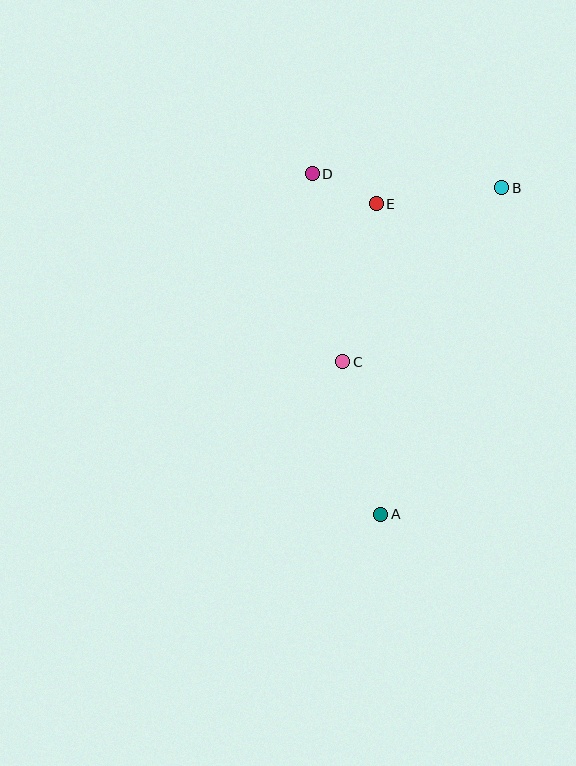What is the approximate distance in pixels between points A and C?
The distance between A and C is approximately 157 pixels.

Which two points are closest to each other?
Points D and E are closest to each other.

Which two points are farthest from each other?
Points A and B are farthest from each other.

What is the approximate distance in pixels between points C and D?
The distance between C and D is approximately 191 pixels.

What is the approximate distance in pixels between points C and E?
The distance between C and E is approximately 162 pixels.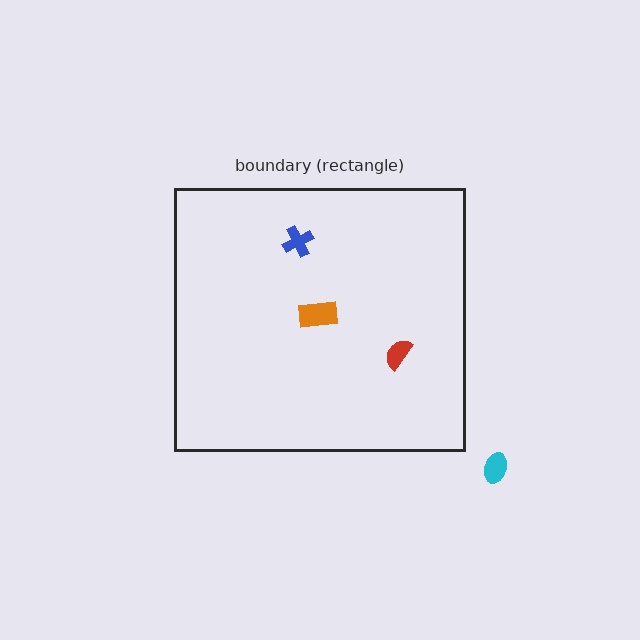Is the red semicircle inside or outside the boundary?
Inside.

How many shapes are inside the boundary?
3 inside, 1 outside.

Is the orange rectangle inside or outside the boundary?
Inside.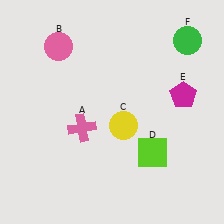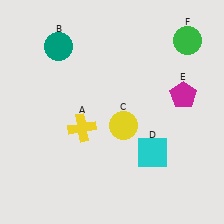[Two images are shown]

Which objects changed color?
A changed from pink to yellow. B changed from pink to teal. D changed from lime to cyan.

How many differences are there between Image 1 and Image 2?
There are 3 differences between the two images.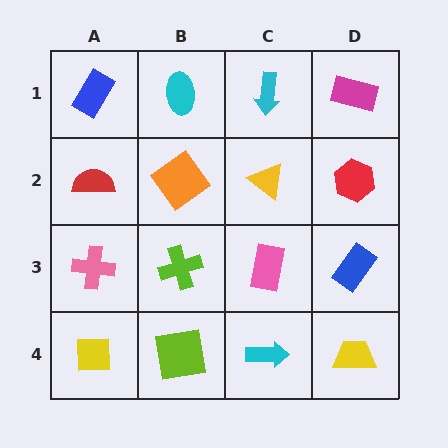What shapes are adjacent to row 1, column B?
An orange diamond (row 2, column B), a blue rectangle (row 1, column A), a cyan arrow (row 1, column C).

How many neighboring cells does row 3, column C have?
4.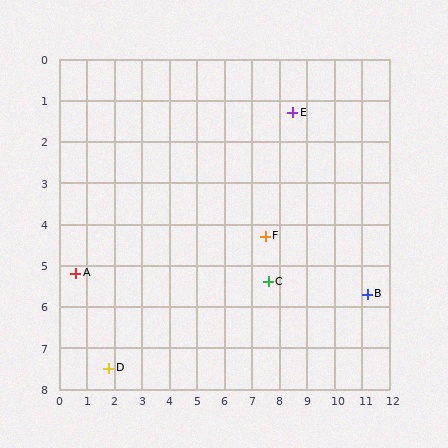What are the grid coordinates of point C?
Point C is at approximately (7.6, 5.4).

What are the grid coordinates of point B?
Point B is at approximately (11.2, 5.7).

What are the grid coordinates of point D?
Point D is at approximately (1.8, 7.5).